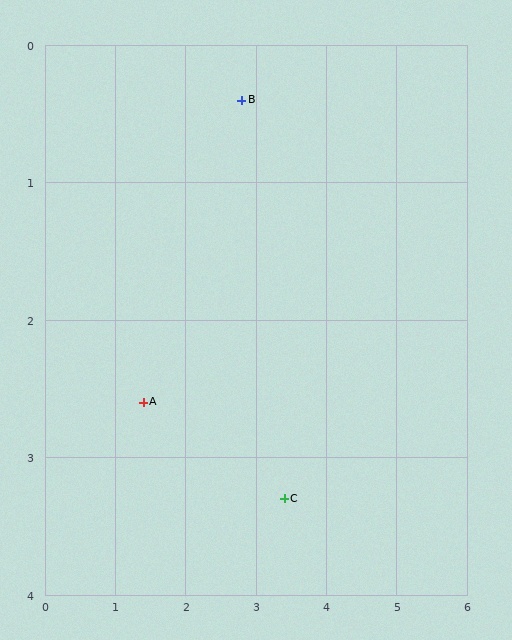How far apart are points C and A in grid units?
Points C and A are about 2.1 grid units apart.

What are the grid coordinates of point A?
Point A is at approximately (1.4, 2.6).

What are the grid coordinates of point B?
Point B is at approximately (2.8, 0.4).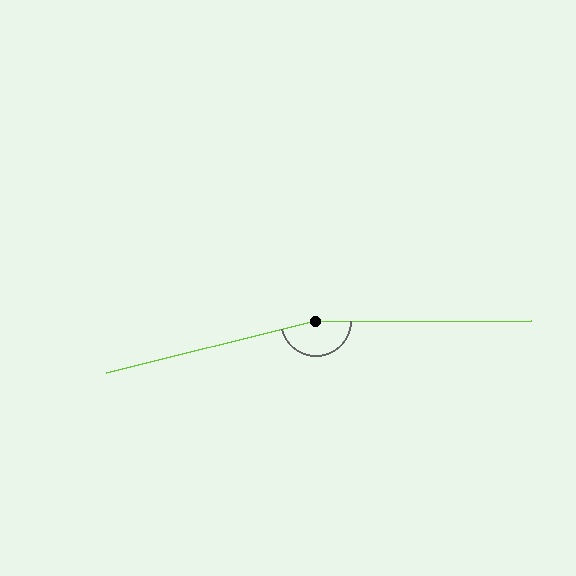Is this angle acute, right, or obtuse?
It is obtuse.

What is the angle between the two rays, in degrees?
Approximately 166 degrees.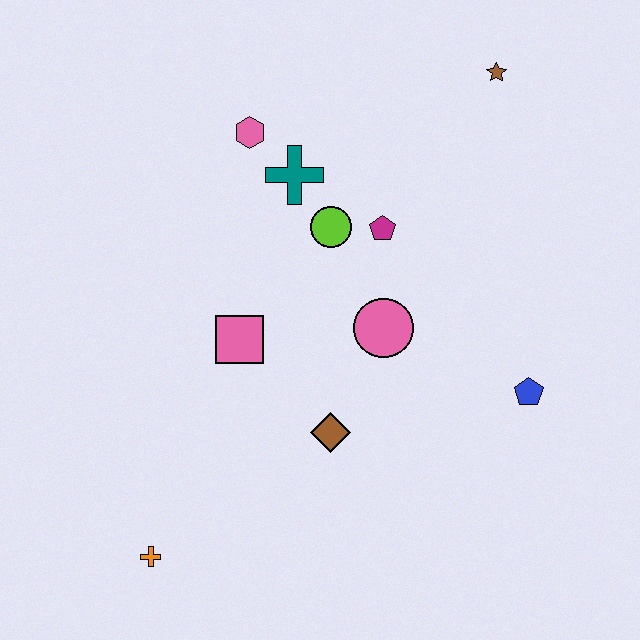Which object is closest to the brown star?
The magenta pentagon is closest to the brown star.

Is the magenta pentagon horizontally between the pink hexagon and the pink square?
No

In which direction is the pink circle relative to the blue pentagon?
The pink circle is to the left of the blue pentagon.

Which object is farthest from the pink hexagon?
The orange cross is farthest from the pink hexagon.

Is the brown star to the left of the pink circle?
No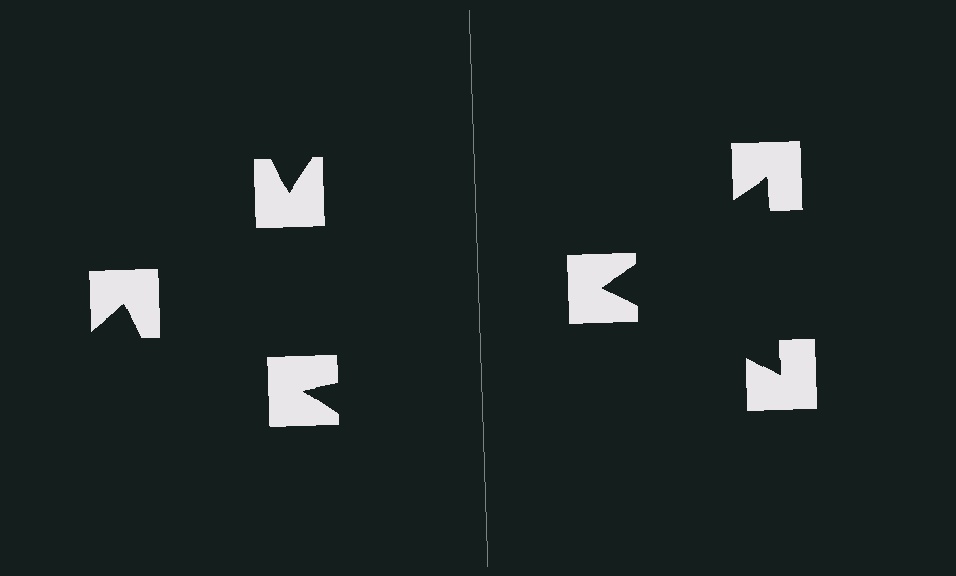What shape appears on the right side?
An illusory triangle.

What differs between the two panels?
The notched squares are positioned identically on both sides; only the wedge orientations differ. On the right they align to a triangle; on the left they are misaligned.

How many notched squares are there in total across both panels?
6 — 3 on each side.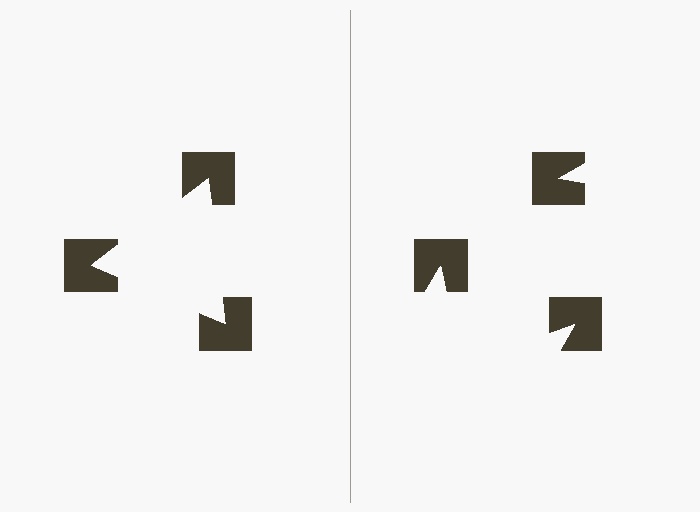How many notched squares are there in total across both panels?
6 — 3 on each side.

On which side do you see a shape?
An illusory triangle appears on the left side. On the right side the wedge cuts are rotated, so no coherent shape forms.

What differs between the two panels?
The notched squares are positioned identically on both sides; only the wedge orientations differ. On the left they align to a triangle; on the right they are misaligned.